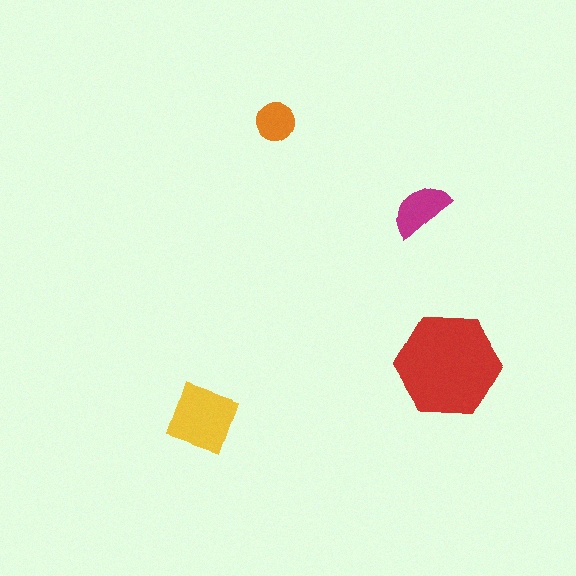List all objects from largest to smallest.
The red hexagon, the yellow square, the magenta semicircle, the orange circle.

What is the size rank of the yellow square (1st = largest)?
2nd.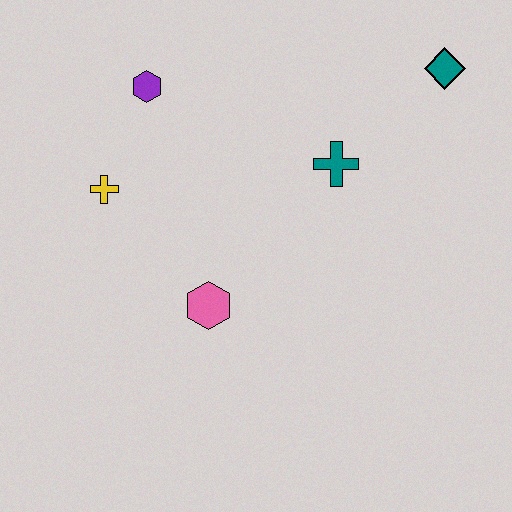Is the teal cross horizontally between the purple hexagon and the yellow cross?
No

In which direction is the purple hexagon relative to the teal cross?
The purple hexagon is to the left of the teal cross.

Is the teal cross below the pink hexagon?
No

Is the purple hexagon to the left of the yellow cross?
No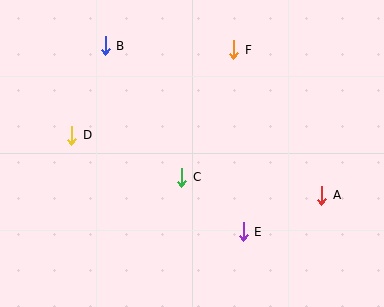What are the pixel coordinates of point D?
Point D is at (72, 135).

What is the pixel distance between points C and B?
The distance between C and B is 152 pixels.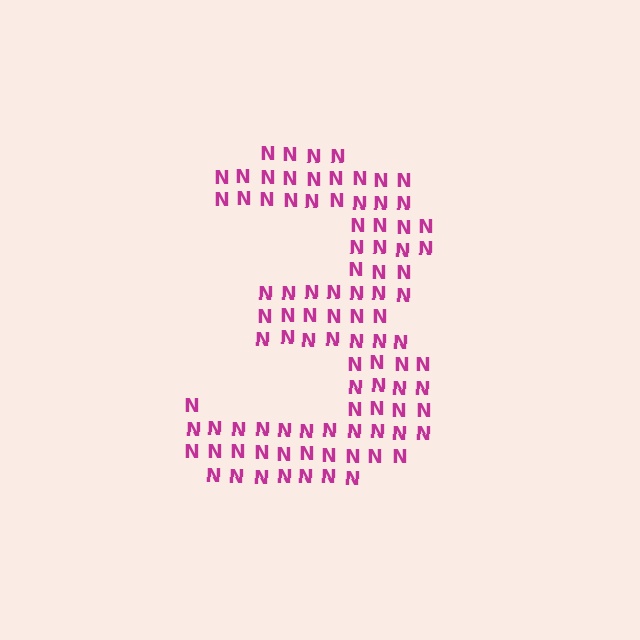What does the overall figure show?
The overall figure shows the digit 3.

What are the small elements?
The small elements are letter N's.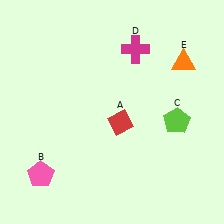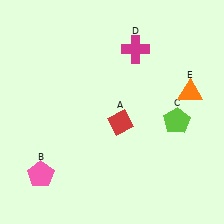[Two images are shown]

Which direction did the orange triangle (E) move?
The orange triangle (E) moved down.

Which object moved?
The orange triangle (E) moved down.